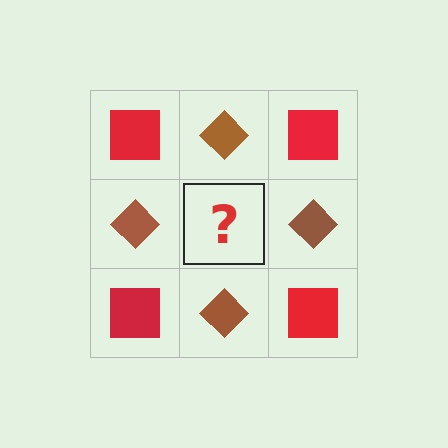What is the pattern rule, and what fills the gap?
The rule is that it alternates red square and brown diamond in a checkerboard pattern. The gap should be filled with a red square.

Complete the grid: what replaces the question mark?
The question mark should be replaced with a red square.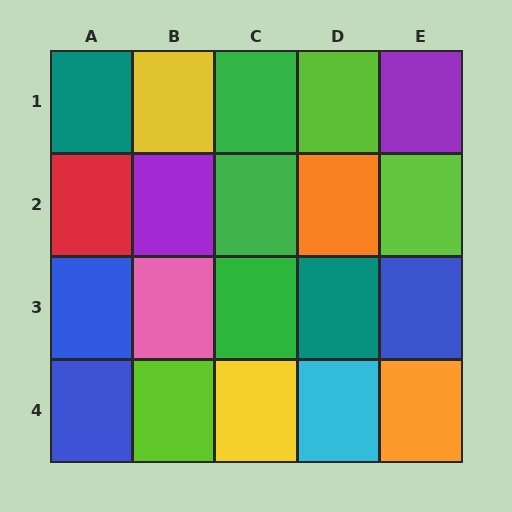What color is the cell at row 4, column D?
Cyan.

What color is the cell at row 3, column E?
Blue.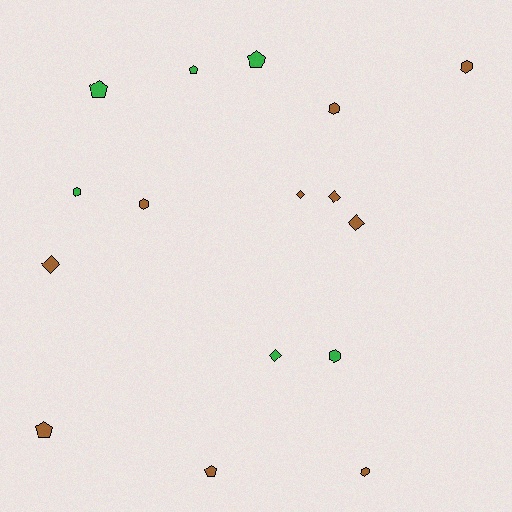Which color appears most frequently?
Brown, with 10 objects.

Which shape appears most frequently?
Hexagon, with 6 objects.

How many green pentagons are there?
There are 3 green pentagons.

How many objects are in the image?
There are 16 objects.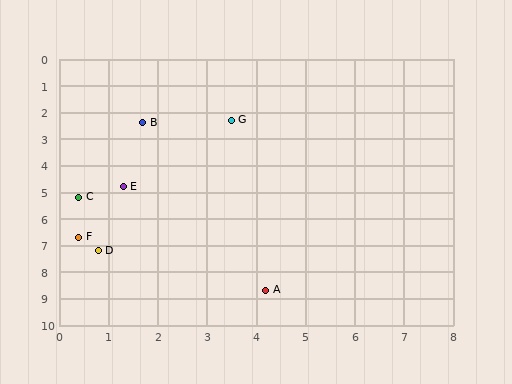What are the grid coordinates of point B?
Point B is at approximately (1.7, 2.4).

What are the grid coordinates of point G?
Point G is at approximately (3.5, 2.3).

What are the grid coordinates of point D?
Point D is at approximately (0.8, 7.2).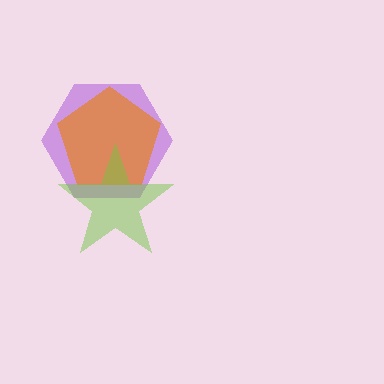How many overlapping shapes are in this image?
There are 3 overlapping shapes in the image.